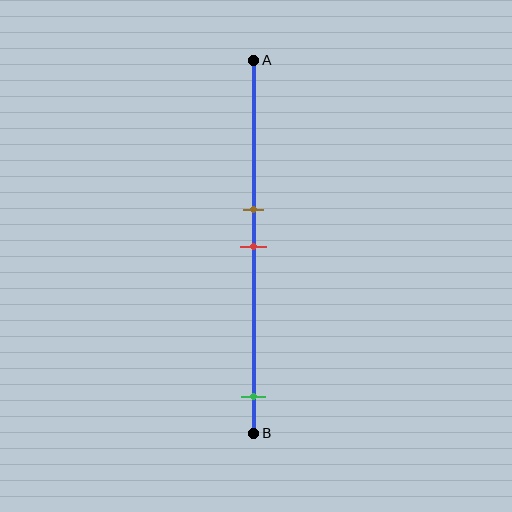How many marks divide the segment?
There are 3 marks dividing the segment.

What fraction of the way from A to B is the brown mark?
The brown mark is approximately 40% (0.4) of the way from A to B.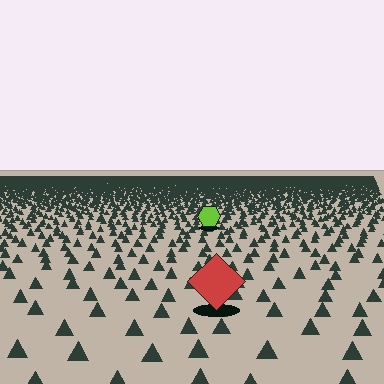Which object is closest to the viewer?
The red diamond is closest. The texture marks near it are larger and more spread out.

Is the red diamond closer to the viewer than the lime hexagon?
Yes. The red diamond is closer — you can tell from the texture gradient: the ground texture is coarser near it.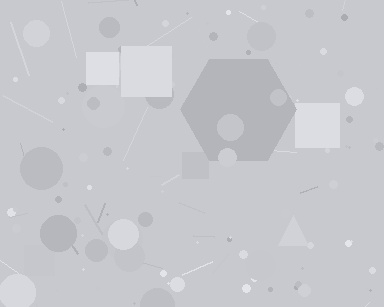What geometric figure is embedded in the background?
A hexagon is embedded in the background.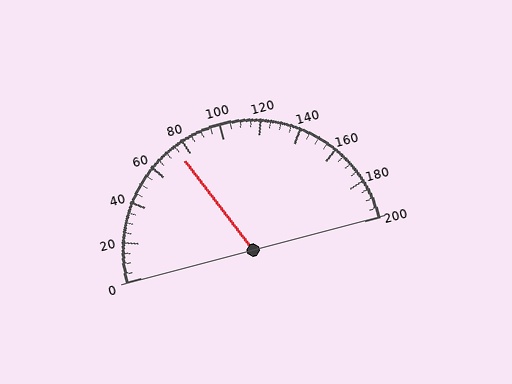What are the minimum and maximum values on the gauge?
The gauge ranges from 0 to 200.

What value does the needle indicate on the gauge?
The needle indicates approximately 75.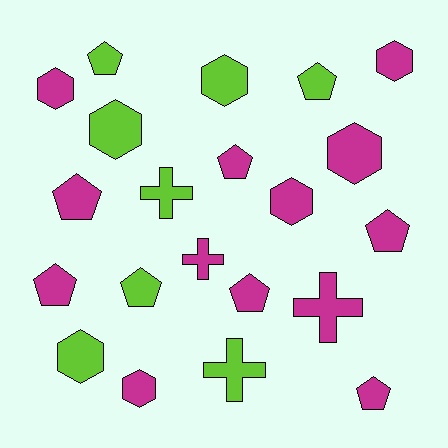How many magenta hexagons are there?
There are 5 magenta hexagons.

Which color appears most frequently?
Magenta, with 13 objects.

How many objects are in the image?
There are 21 objects.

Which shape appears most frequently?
Pentagon, with 9 objects.